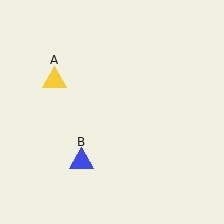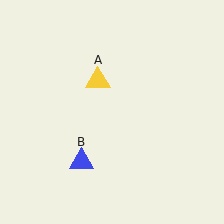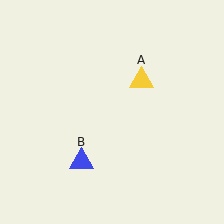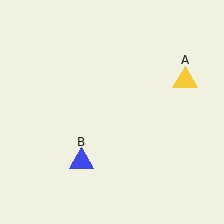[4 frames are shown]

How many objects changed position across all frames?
1 object changed position: yellow triangle (object A).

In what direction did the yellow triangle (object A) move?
The yellow triangle (object A) moved right.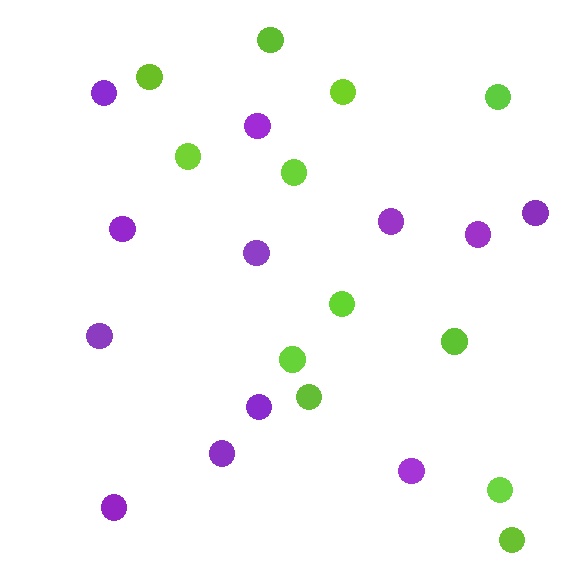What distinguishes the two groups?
There are 2 groups: one group of purple circles (12) and one group of lime circles (12).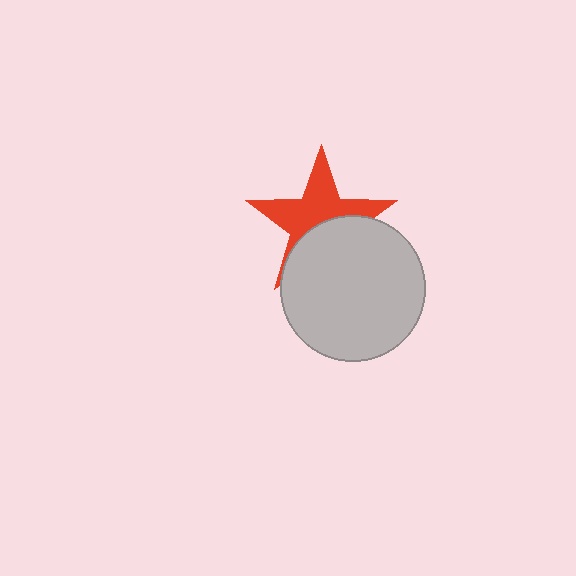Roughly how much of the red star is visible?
About half of it is visible (roughly 56%).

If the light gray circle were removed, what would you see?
You would see the complete red star.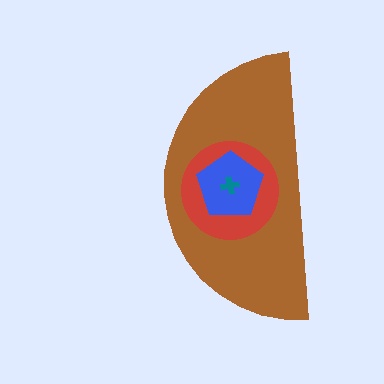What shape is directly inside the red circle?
The blue pentagon.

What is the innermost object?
The teal cross.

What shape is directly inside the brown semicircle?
The red circle.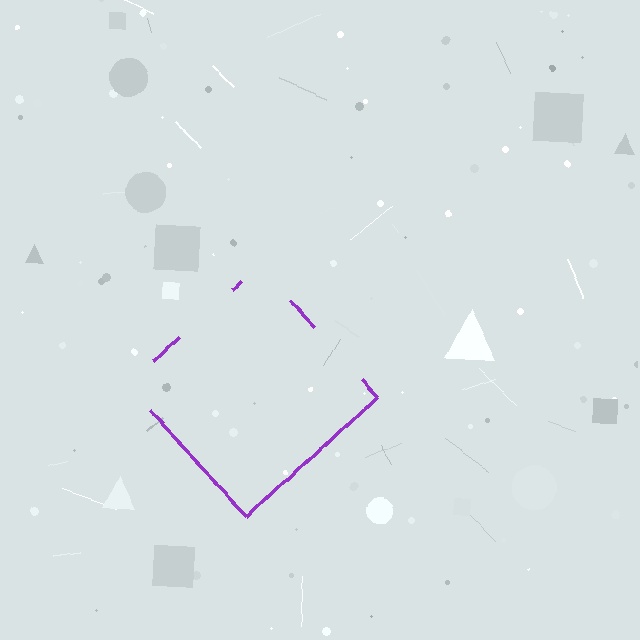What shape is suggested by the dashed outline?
The dashed outline suggests a diamond.